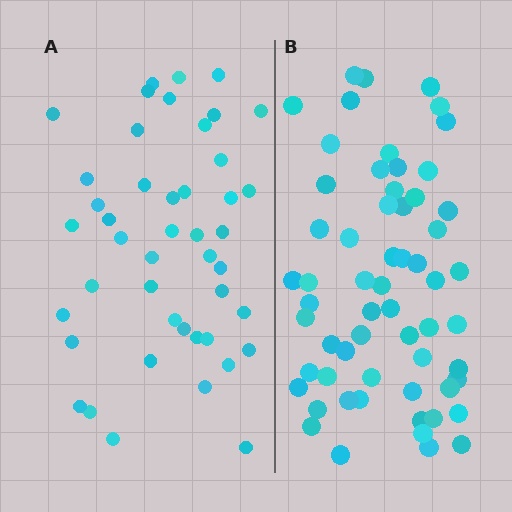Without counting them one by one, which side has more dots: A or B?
Region B (the right region) has more dots.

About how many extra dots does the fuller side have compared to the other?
Region B has approximately 15 more dots than region A.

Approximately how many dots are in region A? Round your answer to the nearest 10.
About 40 dots. (The exact count is 45, which rounds to 40.)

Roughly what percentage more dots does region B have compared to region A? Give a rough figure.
About 35% more.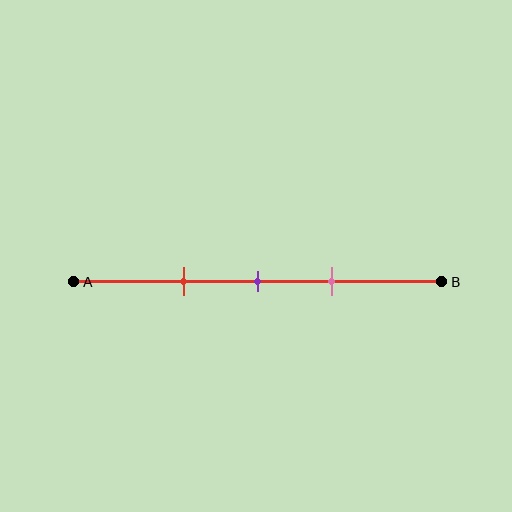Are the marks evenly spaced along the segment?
Yes, the marks are approximately evenly spaced.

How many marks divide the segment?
There are 3 marks dividing the segment.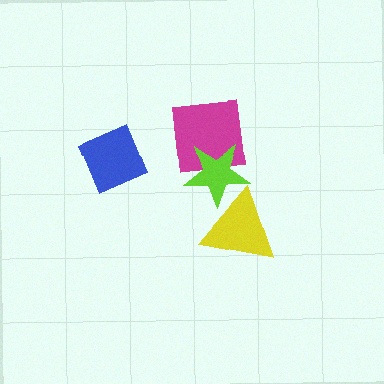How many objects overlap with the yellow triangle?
1 object overlaps with the yellow triangle.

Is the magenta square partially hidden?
Yes, it is partially covered by another shape.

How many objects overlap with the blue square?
0 objects overlap with the blue square.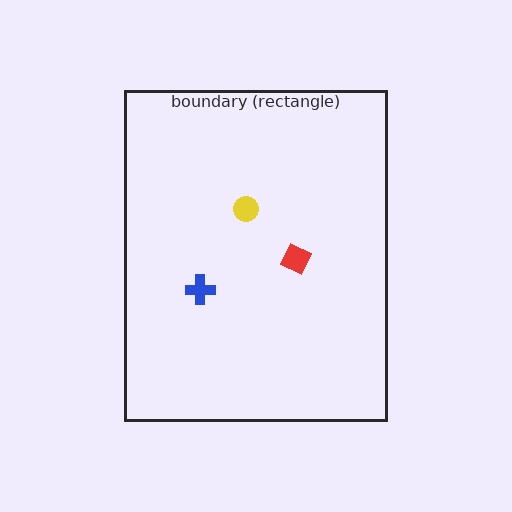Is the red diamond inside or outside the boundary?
Inside.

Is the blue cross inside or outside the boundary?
Inside.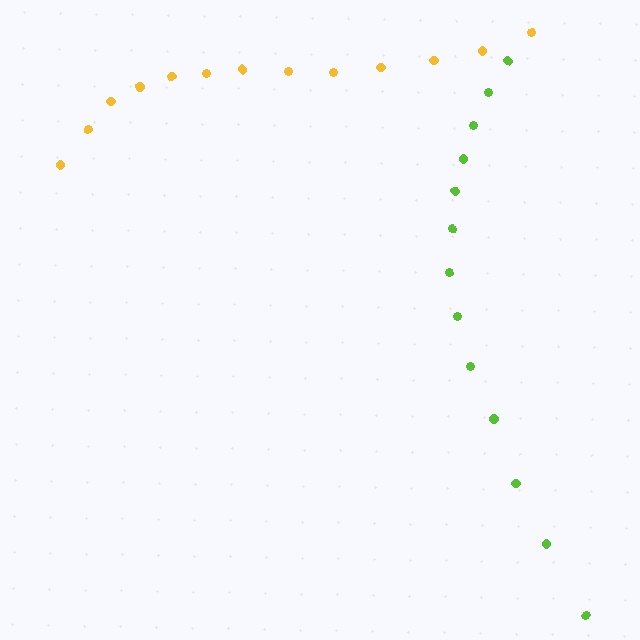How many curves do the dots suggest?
There are 2 distinct paths.